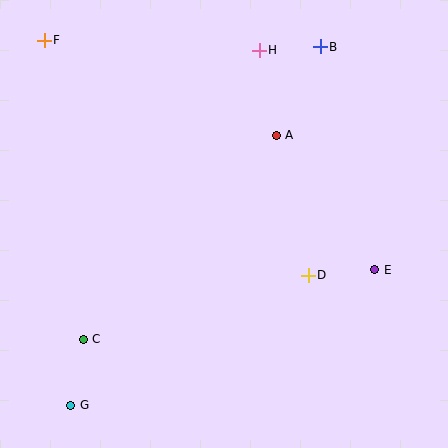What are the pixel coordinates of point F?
Point F is at (44, 40).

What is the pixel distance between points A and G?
The distance between A and G is 339 pixels.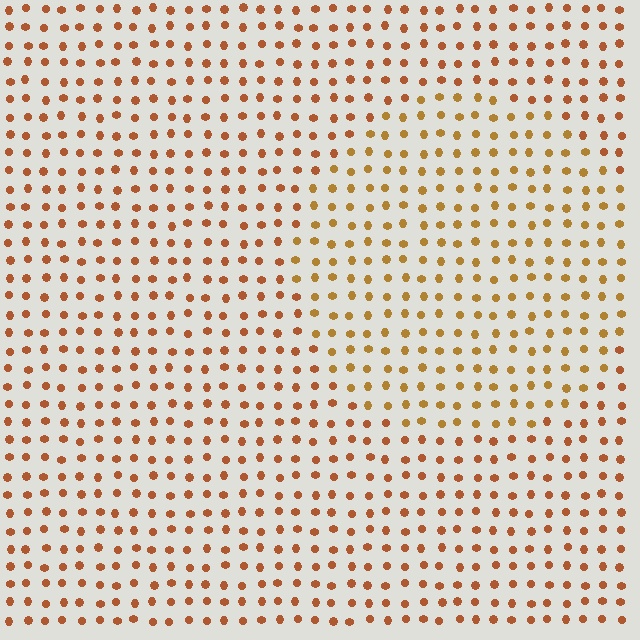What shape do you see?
I see a circle.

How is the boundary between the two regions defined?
The boundary is defined purely by a slight shift in hue (about 20 degrees). Spacing, size, and orientation are identical on both sides.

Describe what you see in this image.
The image is filled with small brown elements in a uniform arrangement. A circle-shaped region is visible where the elements are tinted to a slightly different hue, forming a subtle color boundary.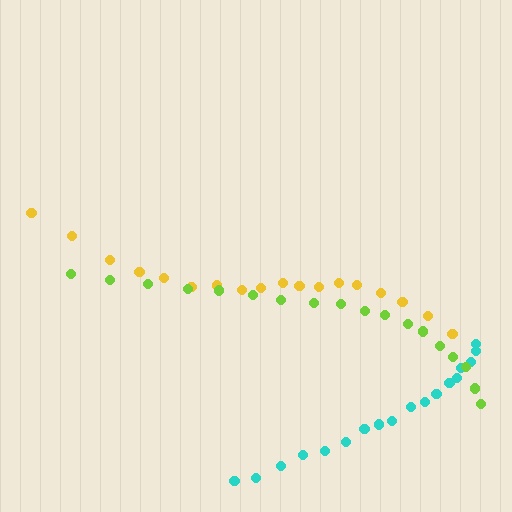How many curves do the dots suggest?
There are 3 distinct paths.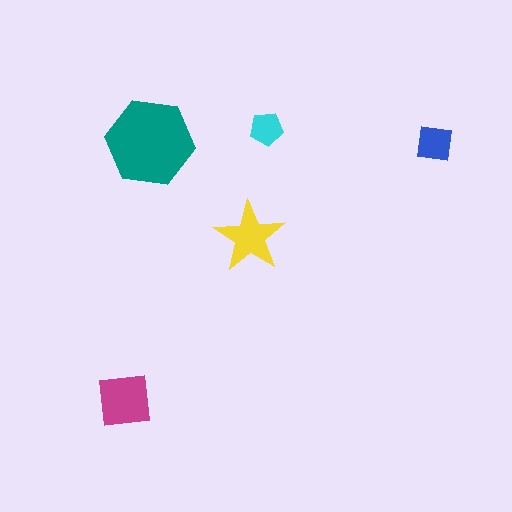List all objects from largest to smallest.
The teal hexagon, the magenta square, the yellow star, the blue square, the cyan pentagon.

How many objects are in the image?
There are 5 objects in the image.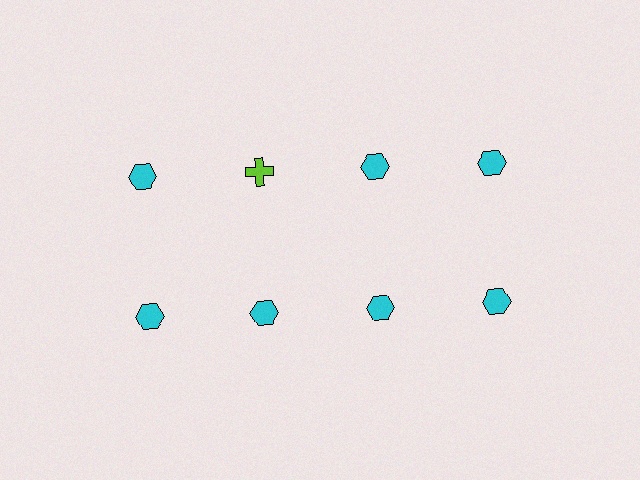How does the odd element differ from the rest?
It differs in both color (lime instead of cyan) and shape (cross instead of hexagon).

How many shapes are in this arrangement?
There are 8 shapes arranged in a grid pattern.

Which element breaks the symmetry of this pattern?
The lime cross in the top row, second from left column breaks the symmetry. All other shapes are cyan hexagons.